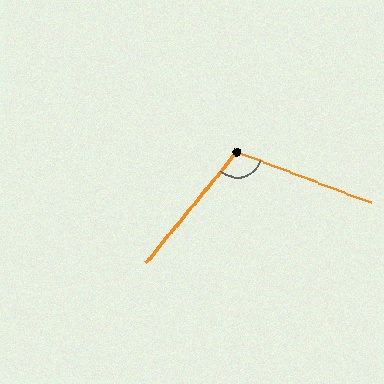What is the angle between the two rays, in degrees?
Approximately 109 degrees.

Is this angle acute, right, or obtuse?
It is obtuse.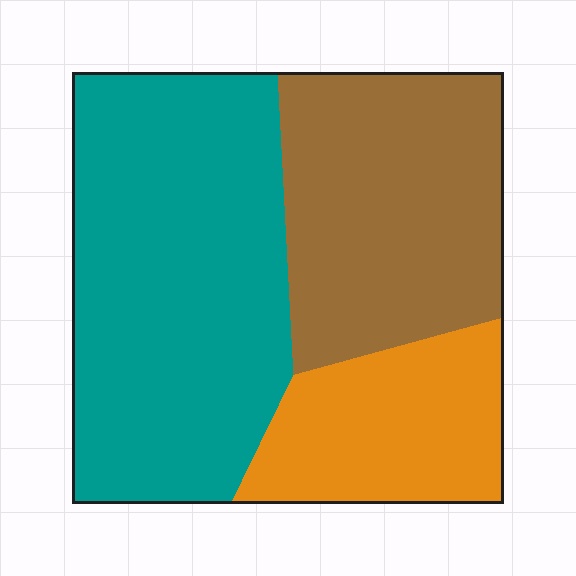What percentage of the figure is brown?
Brown takes up about one third (1/3) of the figure.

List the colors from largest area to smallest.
From largest to smallest: teal, brown, orange.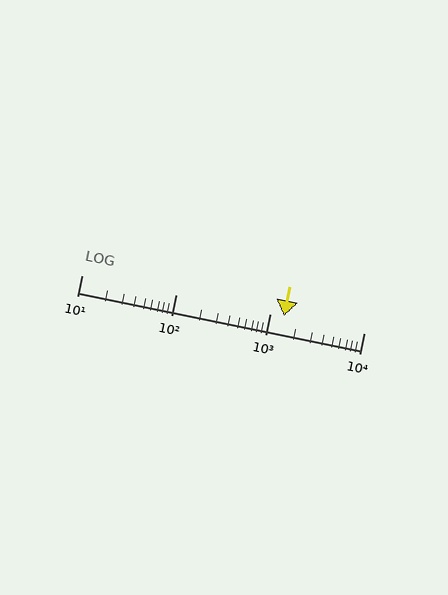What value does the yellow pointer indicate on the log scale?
The pointer indicates approximately 1400.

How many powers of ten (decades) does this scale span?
The scale spans 3 decades, from 10 to 10000.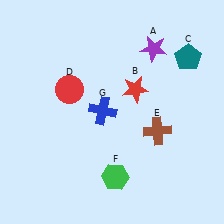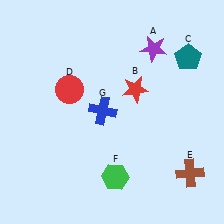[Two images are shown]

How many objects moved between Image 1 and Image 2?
1 object moved between the two images.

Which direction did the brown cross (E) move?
The brown cross (E) moved down.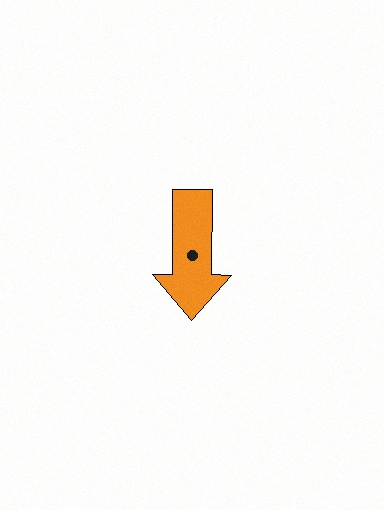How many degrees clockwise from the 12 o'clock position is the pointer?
Approximately 180 degrees.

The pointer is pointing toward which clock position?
Roughly 6 o'clock.